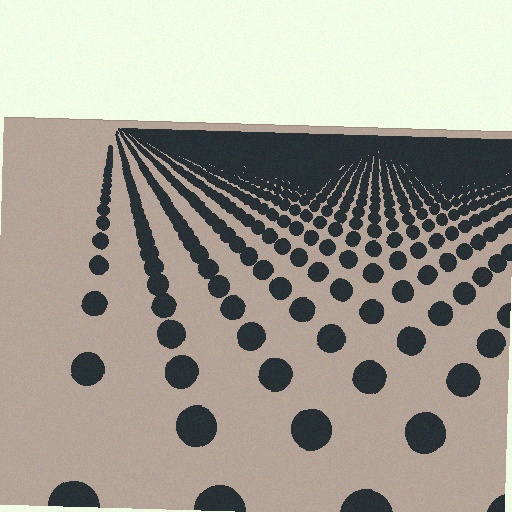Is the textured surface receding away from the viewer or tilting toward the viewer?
The surface is receding away from the viewer. Texture elements get smaller and denser toward the top.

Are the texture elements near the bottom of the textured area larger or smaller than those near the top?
Larger. Near the bottom, elements are closer to the viewer and appear at a bigger on-screen size.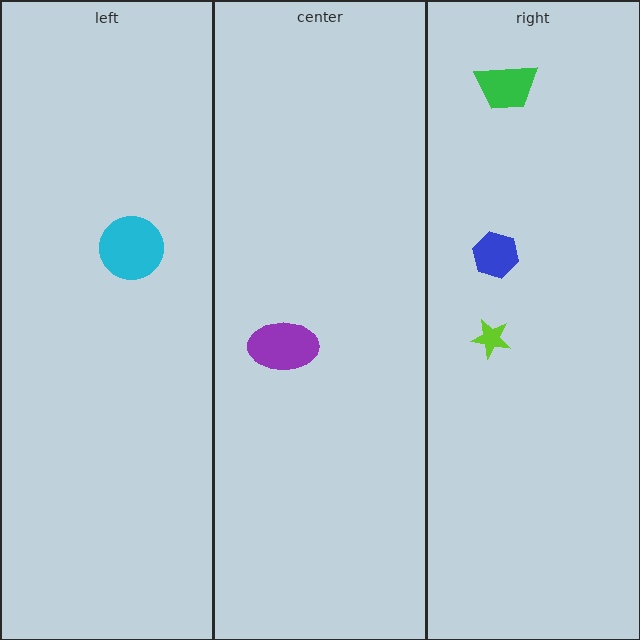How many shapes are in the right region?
3.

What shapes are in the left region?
The cyan circle.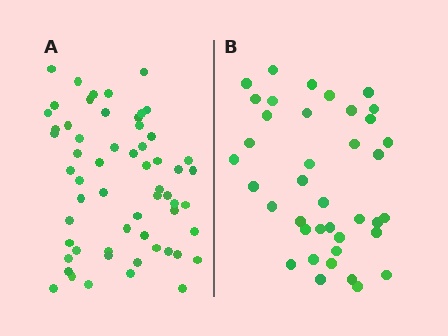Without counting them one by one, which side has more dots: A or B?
Region A (the left region) has more dots.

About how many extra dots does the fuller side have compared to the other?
Region A has approximately 20 more dots than region B.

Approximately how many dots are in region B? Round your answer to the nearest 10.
About 40 dots. (The exact count is 39, which rounds to 40.)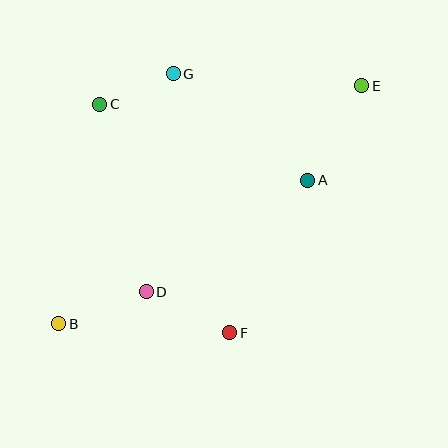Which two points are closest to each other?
Points C and G are closest to each other.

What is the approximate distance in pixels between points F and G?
The distance between F and G is approximately 265 pixels.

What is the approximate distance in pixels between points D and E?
The distance between D and E is approximately 298 pixels.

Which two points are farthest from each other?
Points B and E are farthest from each other.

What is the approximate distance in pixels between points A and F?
The distance between A and F is approximately 171 pixels.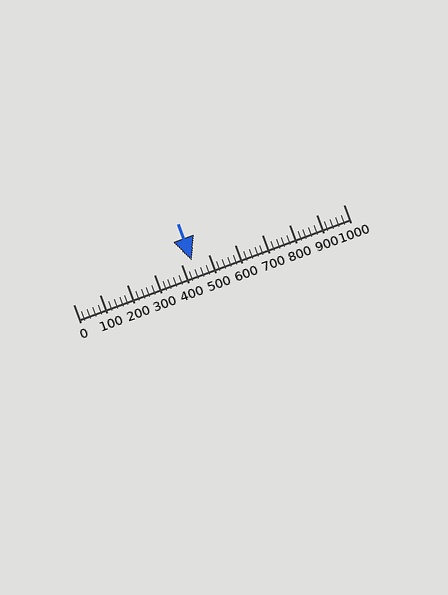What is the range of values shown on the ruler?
The ruler shows values from 0 to 1000.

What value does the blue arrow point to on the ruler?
The blue arrow points to approximately 440.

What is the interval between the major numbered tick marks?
The major tick marks are spaced 100 units apart.